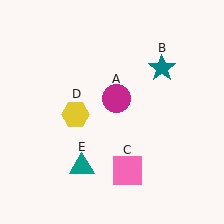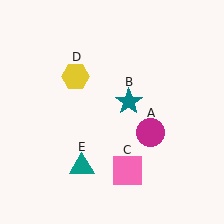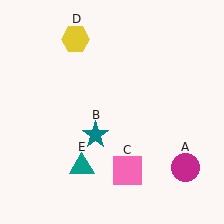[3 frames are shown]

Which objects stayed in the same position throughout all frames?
Pink square (object C) and teal triangle (object E) remained stationary.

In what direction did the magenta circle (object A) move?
The magenta circle (object A) moved down and to the right.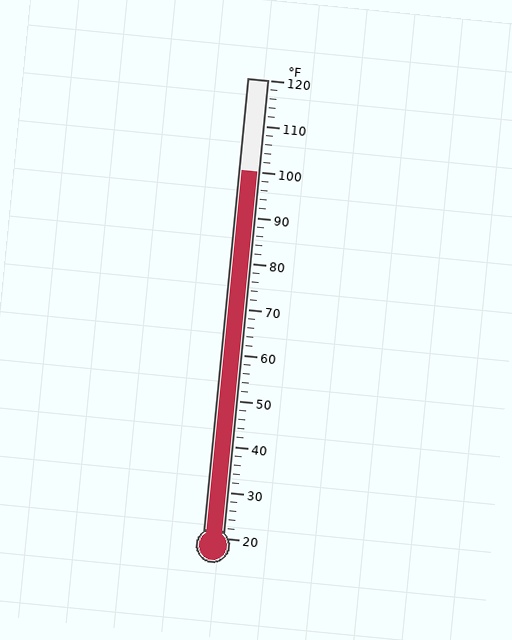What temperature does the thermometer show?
The thermometer shows approximately 100°F.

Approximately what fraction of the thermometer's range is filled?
The thermometer is filled to approximately 80% of its range.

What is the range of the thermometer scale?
The thermometer scale ranges from 20°F to 120°F.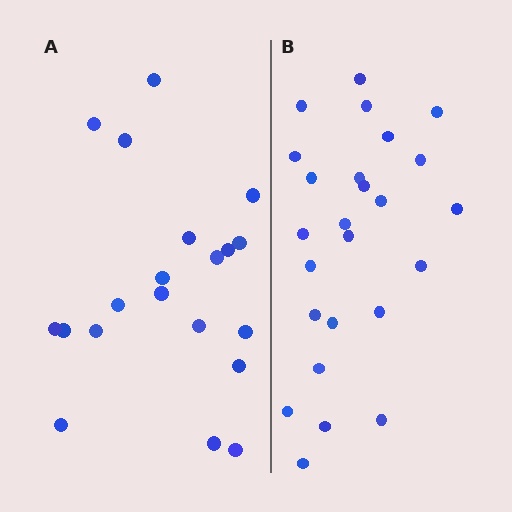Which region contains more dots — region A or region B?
Region B (the right region) has more dots.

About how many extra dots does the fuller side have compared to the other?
Region B has about 5 more dots than region A.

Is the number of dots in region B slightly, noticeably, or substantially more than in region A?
Region B has noticeably more, but not dramatically so. The ratio is roughly 1.2 to 1.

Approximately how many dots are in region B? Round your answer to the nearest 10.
About 20 dots. (The exact count is 25, which rounds to 20.)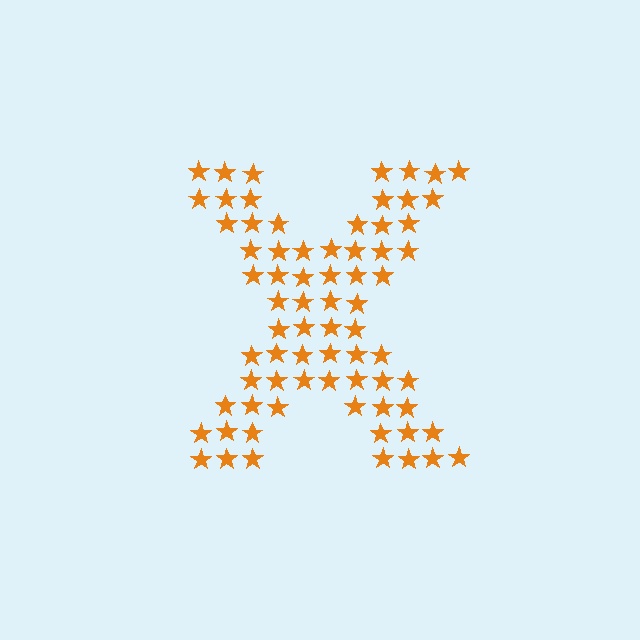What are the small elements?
The small elements are stars.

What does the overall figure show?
The overall figure shows the letter X.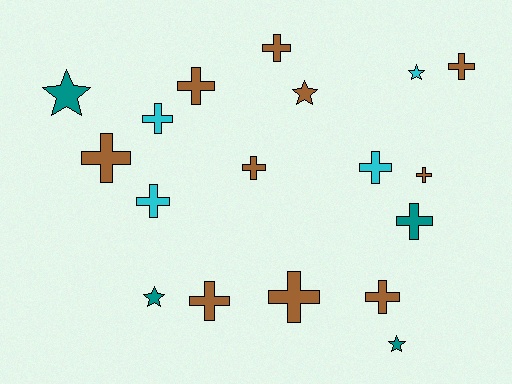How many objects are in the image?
There are 18 objects.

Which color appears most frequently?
Brown, with 10 objects.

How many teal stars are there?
There are 3 teal stars.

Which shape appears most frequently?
Cross, with 13 objects.